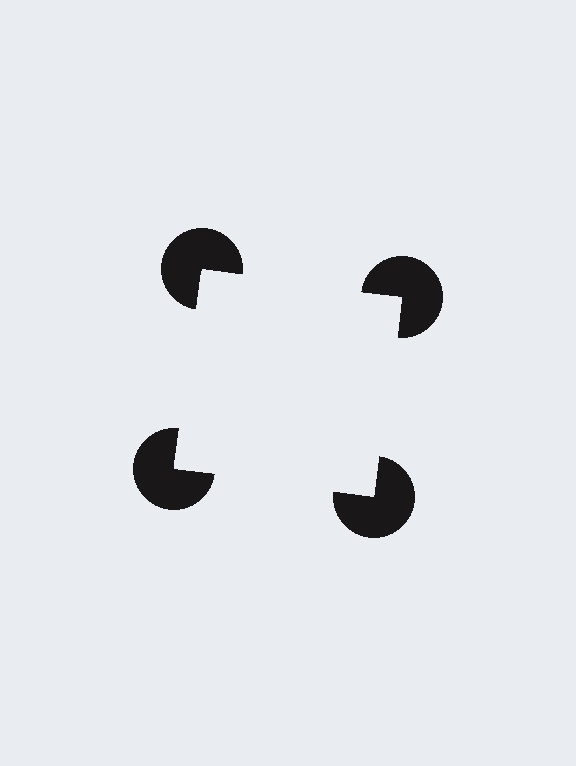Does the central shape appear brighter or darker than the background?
It typically appears slightly brighter than the background, even though no actual brightness change is drawn.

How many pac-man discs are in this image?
There are 4 — one at each vertex of the illusory square.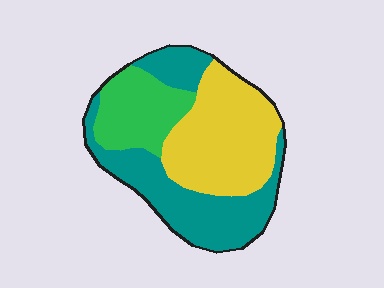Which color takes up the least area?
Green, at roughly 20%.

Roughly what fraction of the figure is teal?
Teal takes up about two fifths (2/5) of the figure.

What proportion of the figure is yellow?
Yellow takes up about three eighths (3/8) of the figure.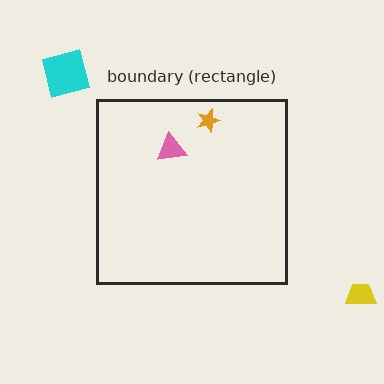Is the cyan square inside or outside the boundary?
Outside.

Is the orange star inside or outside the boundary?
Inside.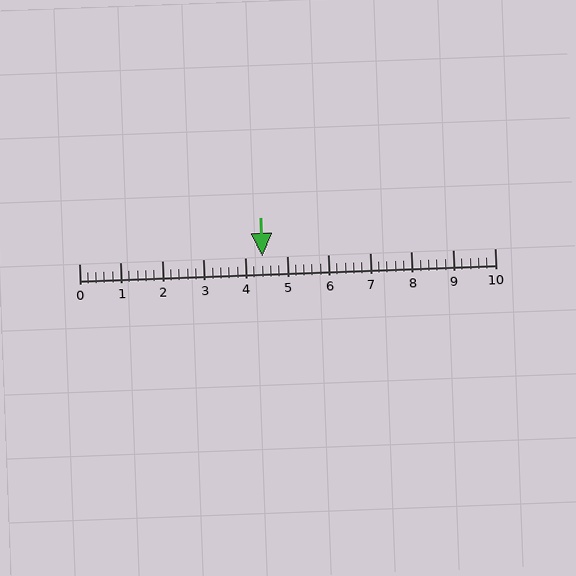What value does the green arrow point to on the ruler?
The green arrow points to approximately 4.4.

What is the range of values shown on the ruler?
The ruler shows values from 0 to 10.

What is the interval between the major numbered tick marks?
The major tick marks are spaced 1 units apart.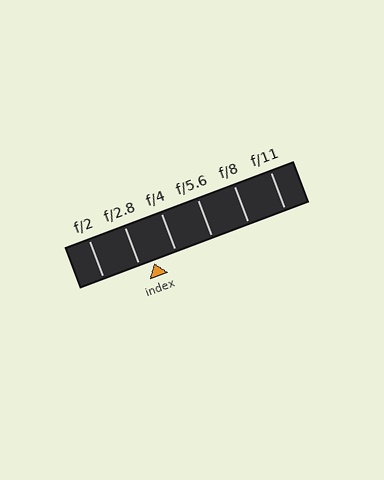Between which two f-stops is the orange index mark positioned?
The index mark is between f/2.8 and f/4.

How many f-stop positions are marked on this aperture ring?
There are 6 f-stop positions marked.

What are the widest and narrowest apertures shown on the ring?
The widest aperture shown is f/2 and the narrowest is f/11.